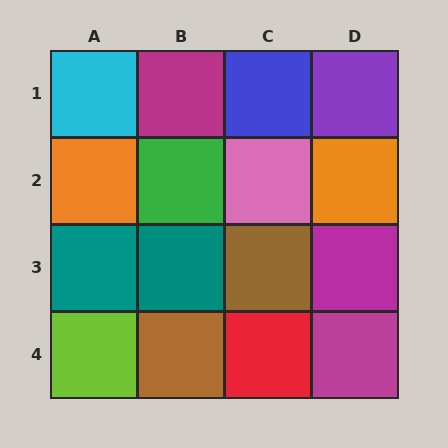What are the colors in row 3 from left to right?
Teal, teal, brown, magenta.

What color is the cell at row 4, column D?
Magenta.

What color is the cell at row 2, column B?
Green.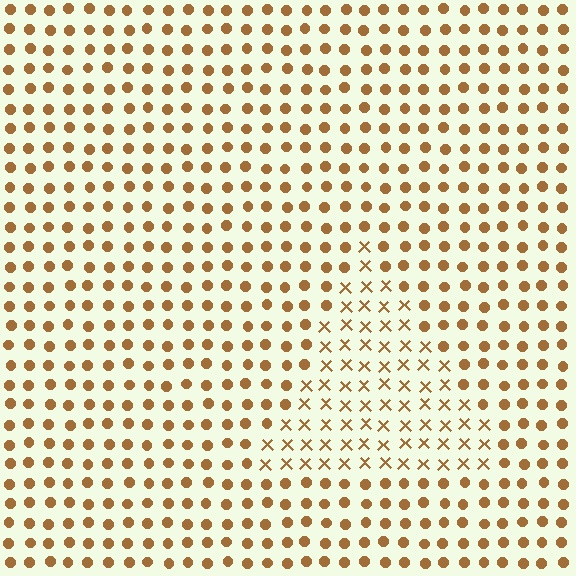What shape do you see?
I see a triangle.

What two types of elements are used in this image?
The image uses X marks inside the triangle region and circles outside it.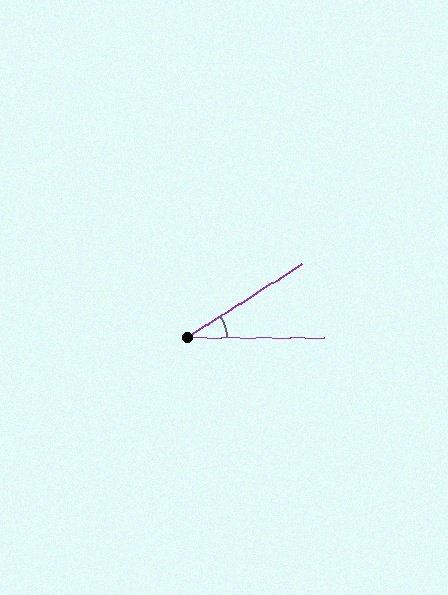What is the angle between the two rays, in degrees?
Approximately 33 degrees.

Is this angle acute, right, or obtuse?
It is acute.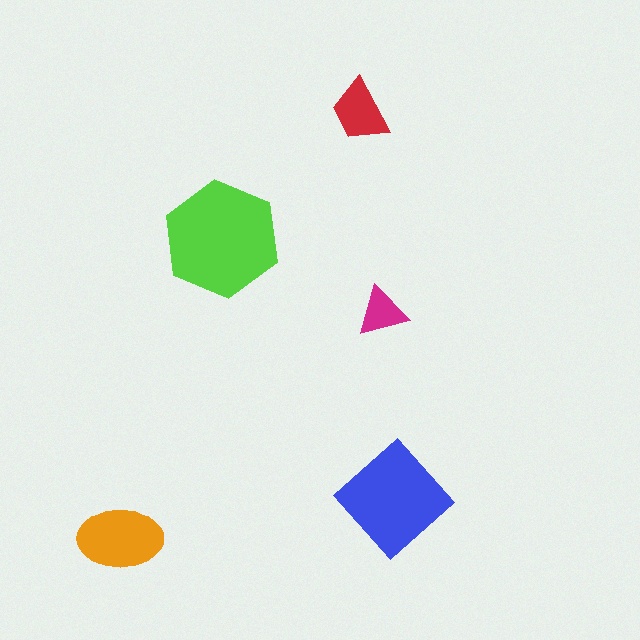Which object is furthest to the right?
The blue diamond is rightmost.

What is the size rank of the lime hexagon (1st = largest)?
1st.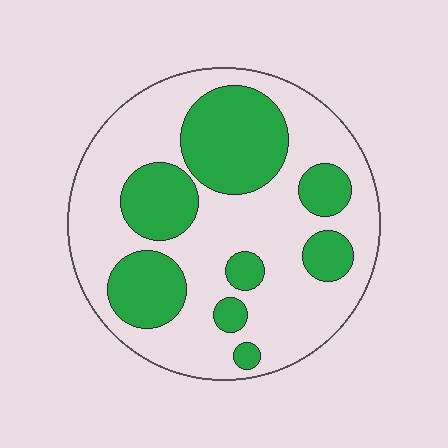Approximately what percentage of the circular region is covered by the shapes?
Approximately 35%.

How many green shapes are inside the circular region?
8.